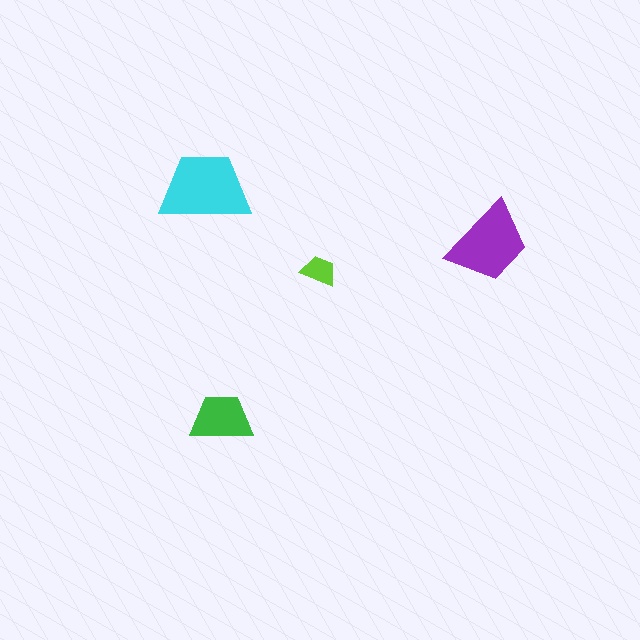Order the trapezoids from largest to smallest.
the cyan one, the purple one, the green one, the lime one.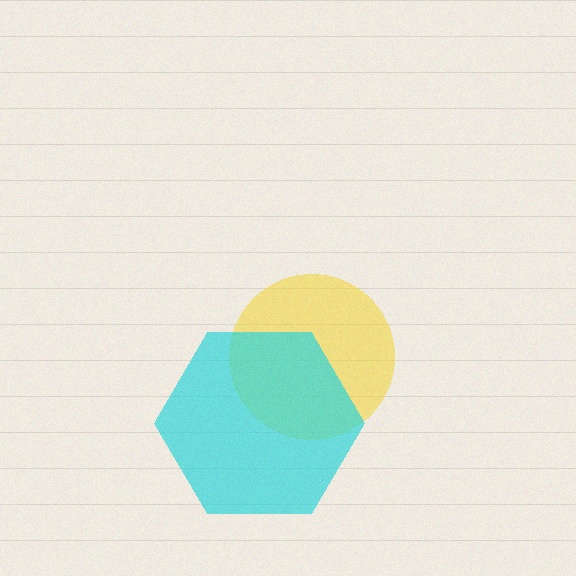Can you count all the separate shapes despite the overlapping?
Yes, there are 2 separate shapes.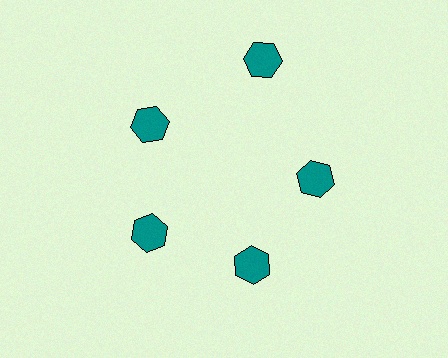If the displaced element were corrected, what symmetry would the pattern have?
It would have 5-fold rotational symmetry — the pattern would map onto itself every 72 degrees.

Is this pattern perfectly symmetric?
No. The 5 teal hexagons are arranged in a ring, but one element near the 1 o'clock position is pushed outward from the center, breaking the 5-fold rotational symmetry.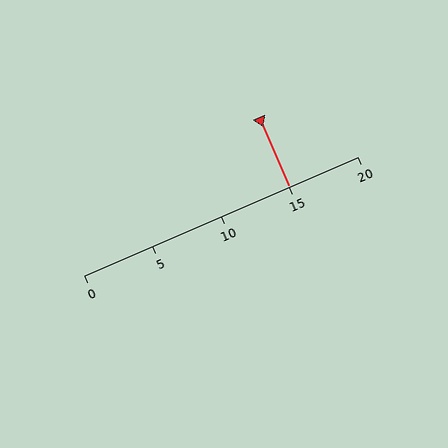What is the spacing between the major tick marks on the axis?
The major ticks are spaced 5 apart.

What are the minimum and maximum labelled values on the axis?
The axis runs from 0 to 20.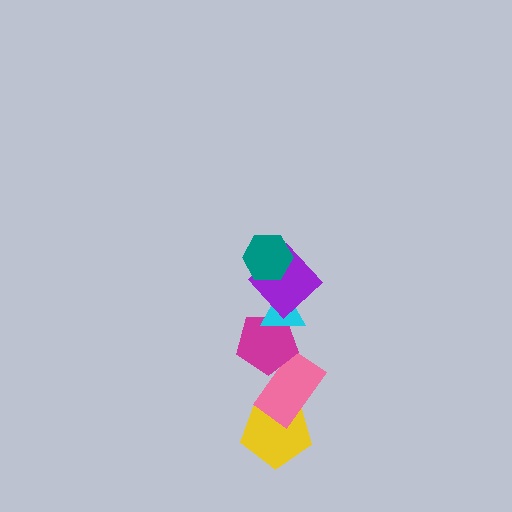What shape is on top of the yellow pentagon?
The pink rectangle is on top of the yellow pentagon.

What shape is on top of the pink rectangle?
The magenta pentagon is on top of the pink rectangle.